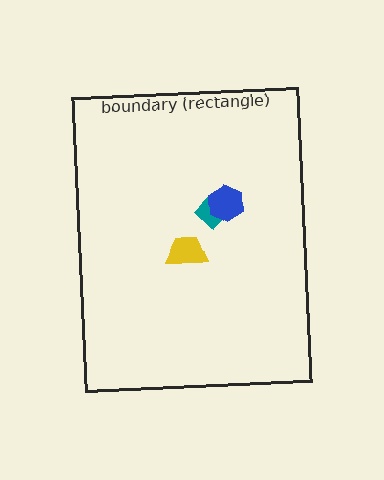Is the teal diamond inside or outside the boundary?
Inside.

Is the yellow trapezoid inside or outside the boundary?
Inside.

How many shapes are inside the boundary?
3 inside, 0 outside.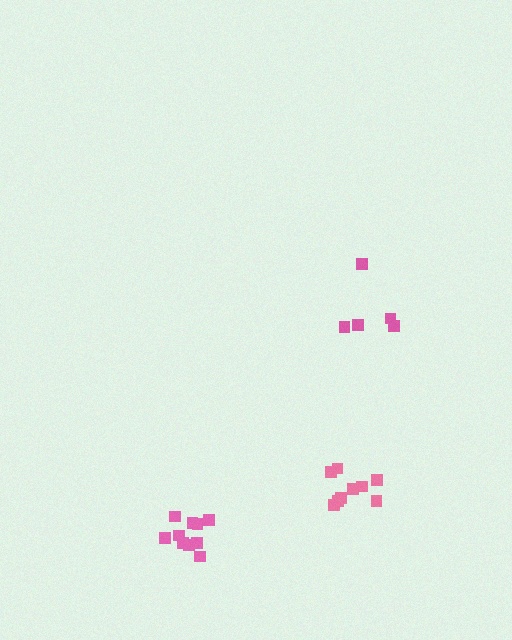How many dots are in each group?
Group 1: 10 dots, Group 2: 5 dots, Group 3: 9 dots (24 total).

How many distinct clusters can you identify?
There are 3 distinct clusters.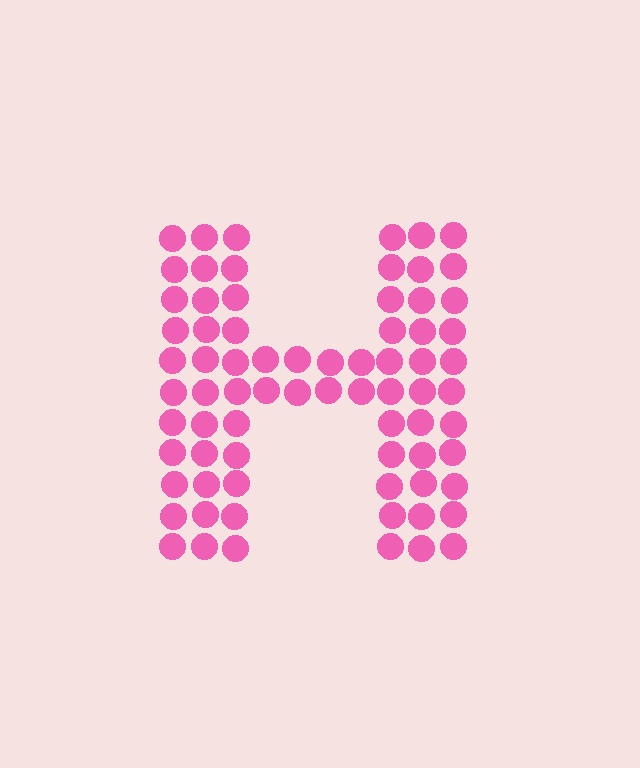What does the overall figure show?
The overall figure shows the letter H.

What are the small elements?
The small elements are circles.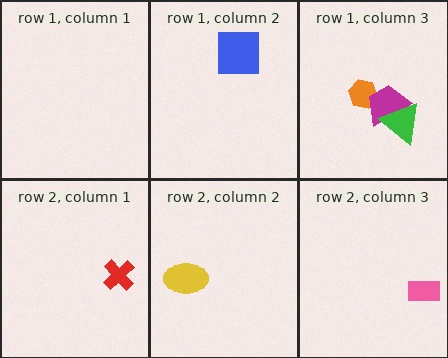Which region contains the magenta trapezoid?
The row 1, column 3 region.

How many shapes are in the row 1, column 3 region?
3.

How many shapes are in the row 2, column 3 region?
1.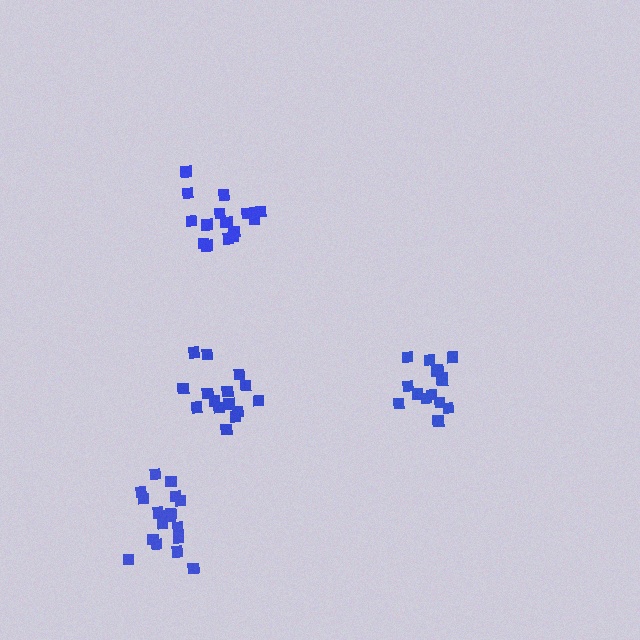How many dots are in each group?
Group 1: 15 dots, Group 2: 17 dots, Group 3: 17 dots, Group 4: 15 dots (64 total).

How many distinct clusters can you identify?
There are 4 distinct clusters.